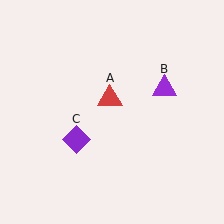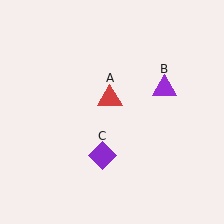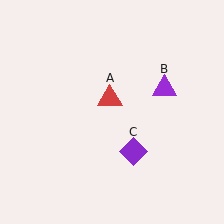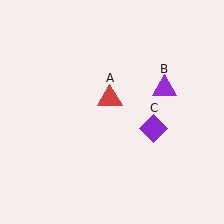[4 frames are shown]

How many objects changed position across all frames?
1 object changed position: purple diamond (object C).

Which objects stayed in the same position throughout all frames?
Red triangle (object A) and purple triangle (object B) remained stationary.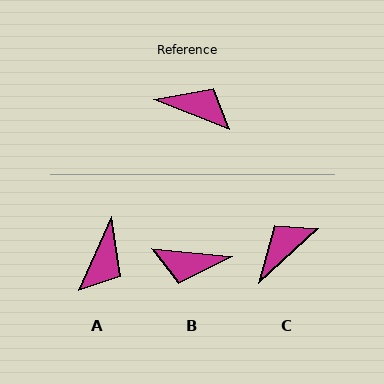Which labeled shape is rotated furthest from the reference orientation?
B, about 164 degrees away.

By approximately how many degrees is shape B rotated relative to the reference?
Approximately 164 degrees clockwise.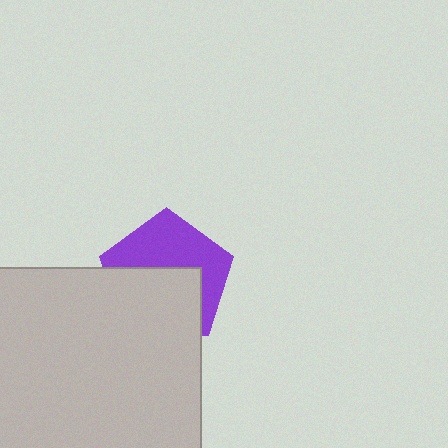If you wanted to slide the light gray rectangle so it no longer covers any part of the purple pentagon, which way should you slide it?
Slide it down — that is the most direct way to separate the two shapes.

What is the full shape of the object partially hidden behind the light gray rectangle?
The partially hidden object is a purple pentagon.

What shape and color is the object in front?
The object in front is a light gray rectangle.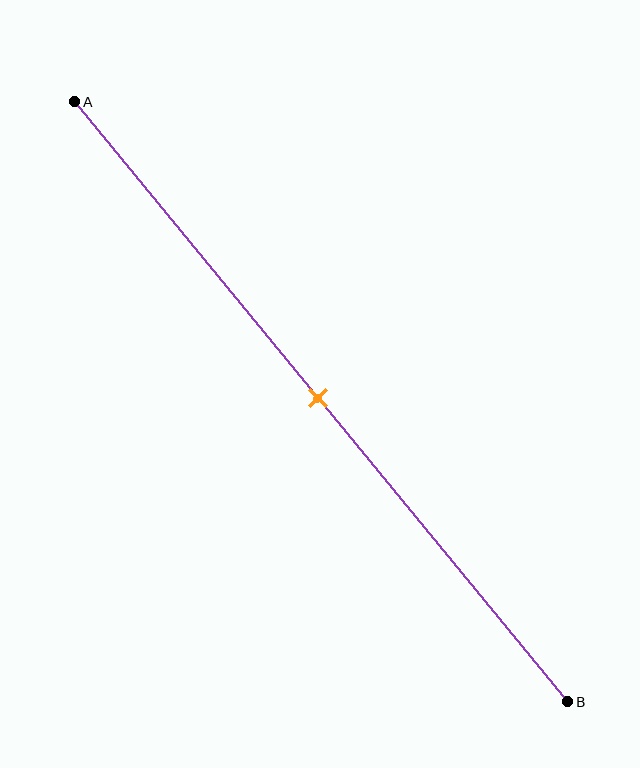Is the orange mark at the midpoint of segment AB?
Yes, the mark is approximately at the midpoint.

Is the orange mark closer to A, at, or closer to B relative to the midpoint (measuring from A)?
The orange mark is approximately at the midpoint of segment AB.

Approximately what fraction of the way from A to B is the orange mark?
The orange mark is approximately 50% of the way from A to B.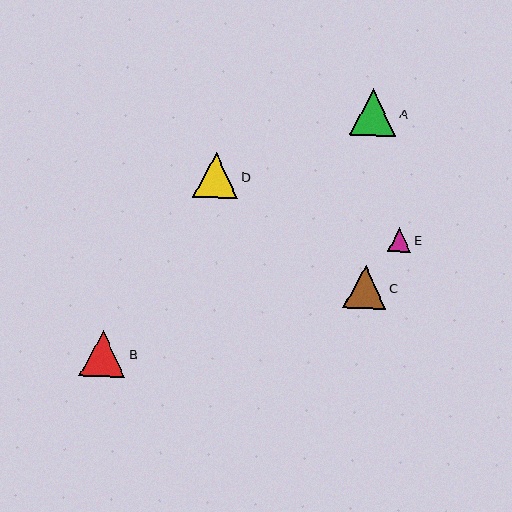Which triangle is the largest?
Triangle A is the largest with a size of approximately 47 pixels.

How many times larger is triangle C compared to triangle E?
Triangle C is approximately 1.9 times the size of triangle E.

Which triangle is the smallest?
Triangle E is the smallest with a size of approximately 23 pixels.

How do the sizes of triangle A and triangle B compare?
Triangle A and triangle B are approximately the same size.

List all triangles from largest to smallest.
From largest to smallest: A, B, D, C, E.